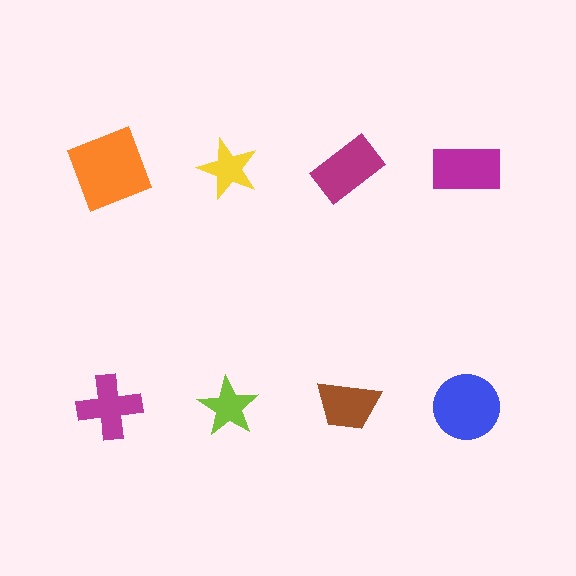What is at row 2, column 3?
A brown trapezoid.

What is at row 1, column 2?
A yellow star.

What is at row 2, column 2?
A lime star.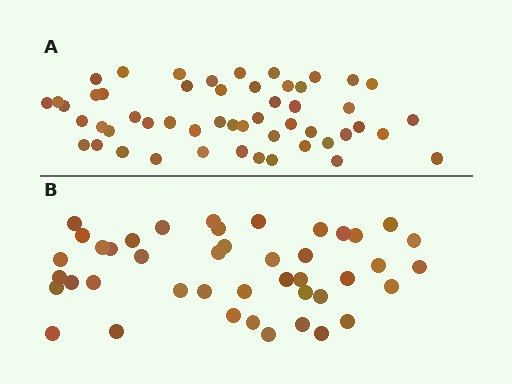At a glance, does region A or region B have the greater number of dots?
Region A (the top region) has more dots.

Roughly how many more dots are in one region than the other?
Region A has roughly 8 or so more dots than region B.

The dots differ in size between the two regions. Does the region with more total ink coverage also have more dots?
No. Region B has more total ink coverage because its dots are larger, but region A actually contains more individual dots. Total area can be misleading — the number of items is what matters here.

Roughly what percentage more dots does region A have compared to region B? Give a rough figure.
About 20% more.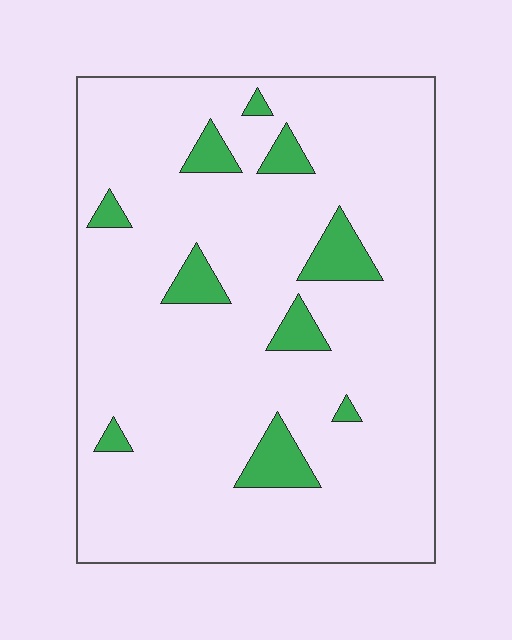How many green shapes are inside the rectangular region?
10.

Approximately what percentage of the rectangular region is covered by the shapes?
Approximately 10%.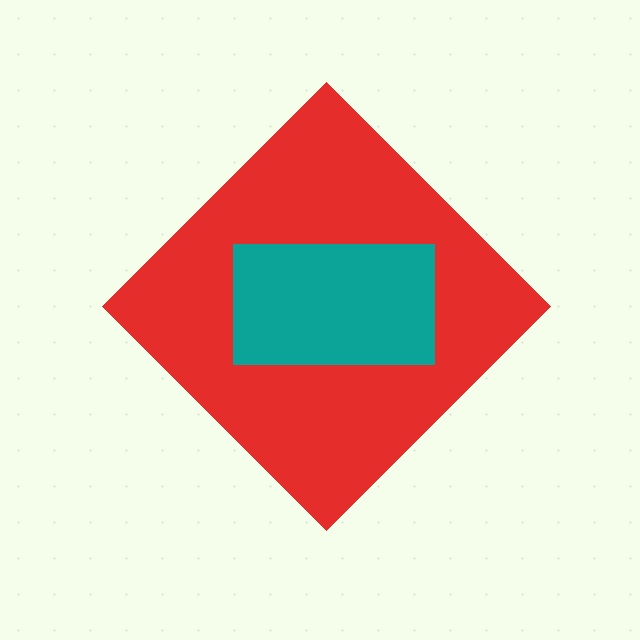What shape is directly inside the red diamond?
The teal rectangle.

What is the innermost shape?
The teal rectangle.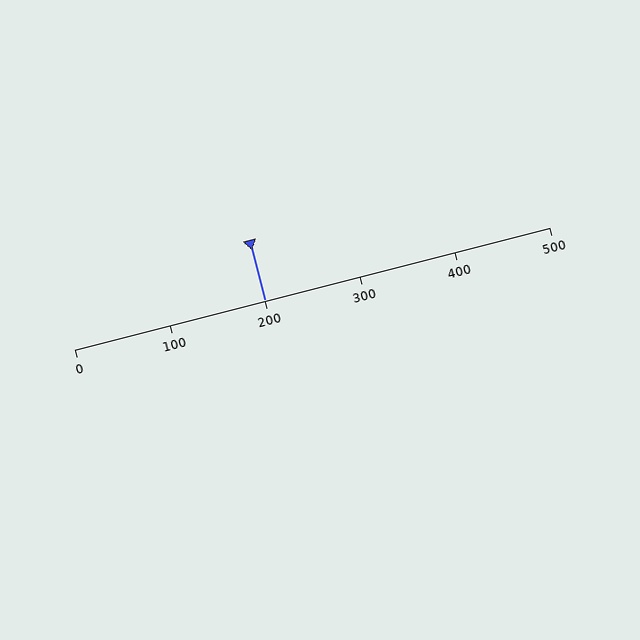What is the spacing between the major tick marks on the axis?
The major ticks are spaced 100 apart.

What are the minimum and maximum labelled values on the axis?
The axis runs from 0 to 500.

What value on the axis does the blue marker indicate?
The marker indicates approximately 200.